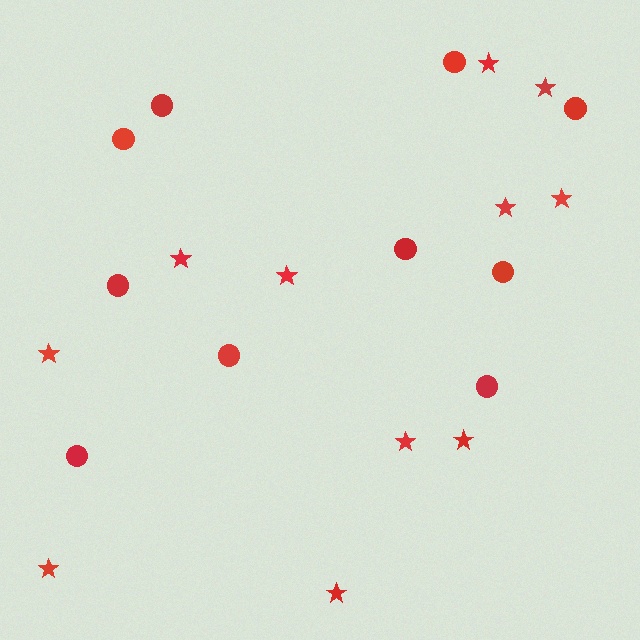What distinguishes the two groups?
There are 2 groups: one group of stars (11) and one group of circles (10).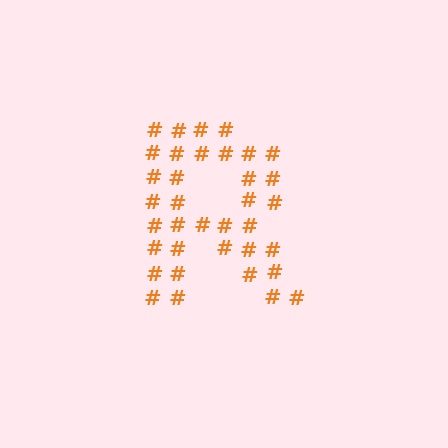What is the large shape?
The large shape is the letter R.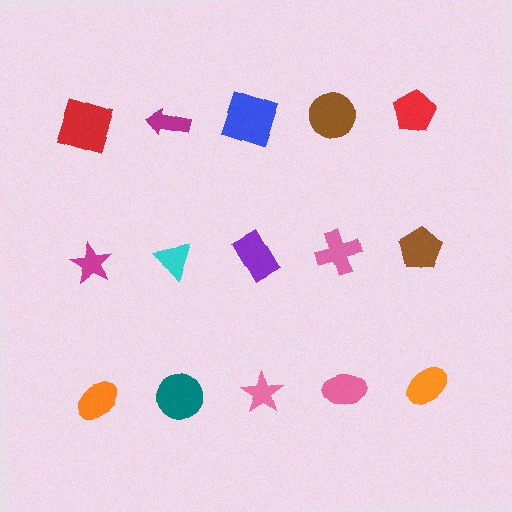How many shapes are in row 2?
5 shapes.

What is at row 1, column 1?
A red square.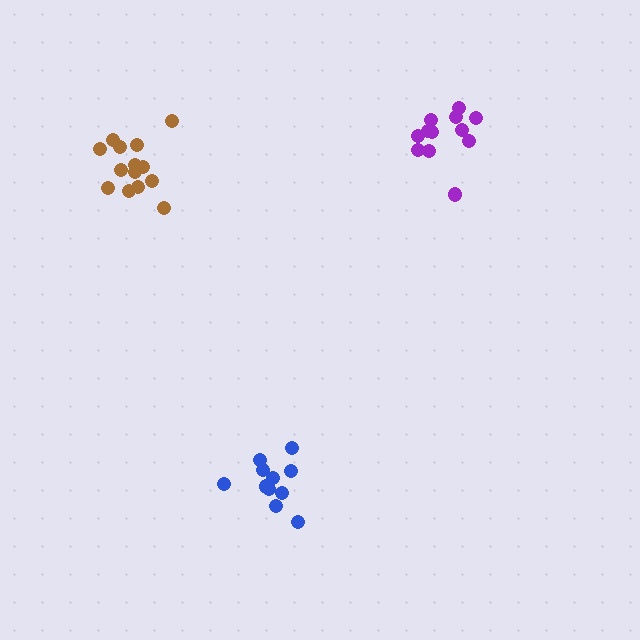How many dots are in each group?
Group 1: 12 dots, Group 2: 11 dots, Group 3: 14 dots (37 total).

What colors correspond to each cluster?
The clusters are colored: purple, blue, brown.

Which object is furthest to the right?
The purple cluster is rightmost.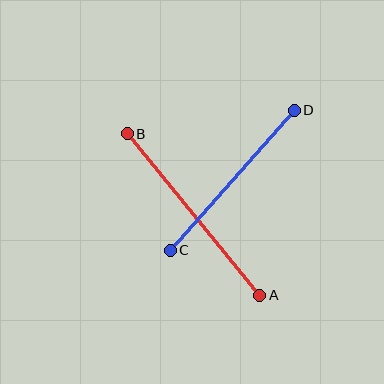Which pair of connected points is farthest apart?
Points A and B are farthest apart.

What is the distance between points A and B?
The distance is approximately 209 pixels.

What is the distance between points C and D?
The distance is approximately 187 pixels.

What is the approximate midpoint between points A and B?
The midpoint is at approximately (194, 214) pixels.